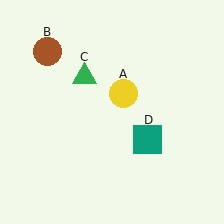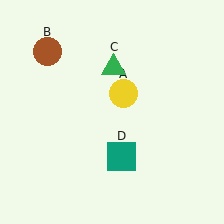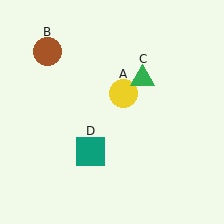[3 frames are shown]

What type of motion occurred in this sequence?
The green triangle (object C), teal square (object D) rotated clockwise around the center of the scene.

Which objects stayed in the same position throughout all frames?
Yellow circle (object A) and brown circle (object B) remained stationary.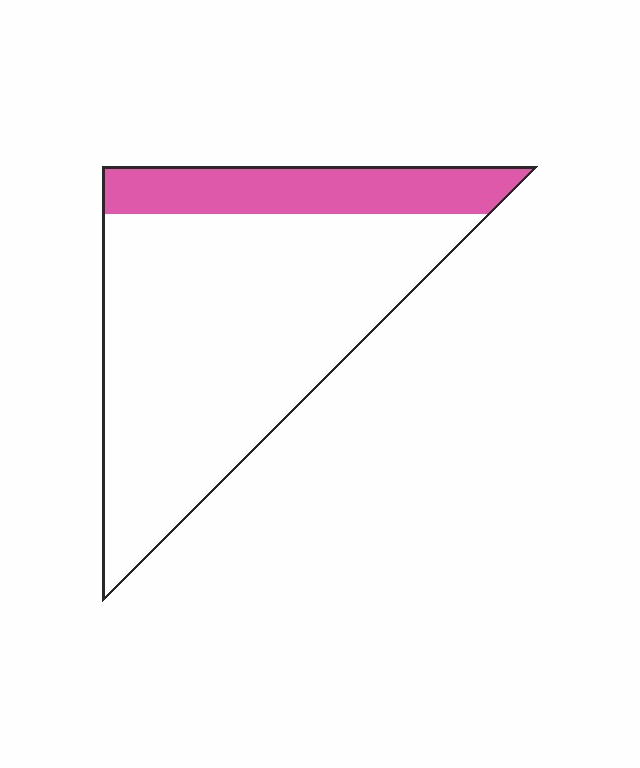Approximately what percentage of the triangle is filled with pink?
Approximately 20%.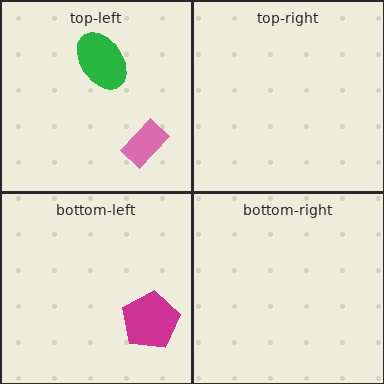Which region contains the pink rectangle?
The top-left region.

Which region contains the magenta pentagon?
The bottom-left region.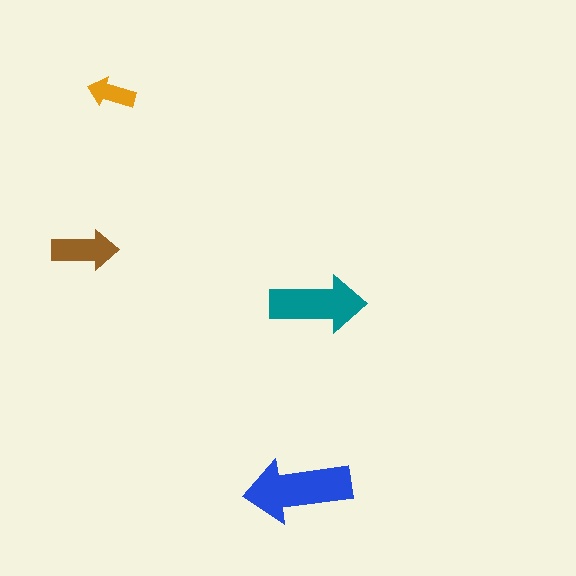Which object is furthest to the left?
The brown arrow is leftmost.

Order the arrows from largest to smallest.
the blue one, the teal one, the brown one, the orange one.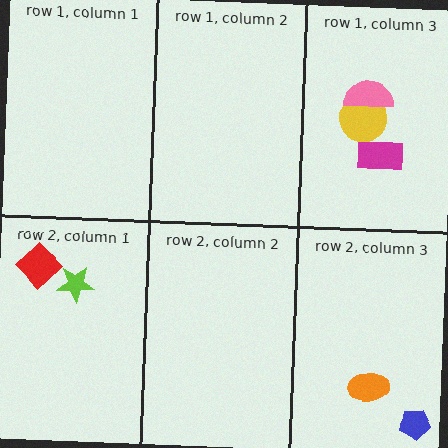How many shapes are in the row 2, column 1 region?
2.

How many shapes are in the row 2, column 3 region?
2.